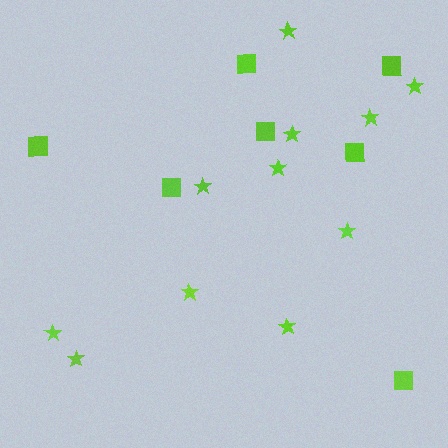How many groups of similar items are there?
There are 2 groups: one group of stars (11) and one group of squares (7).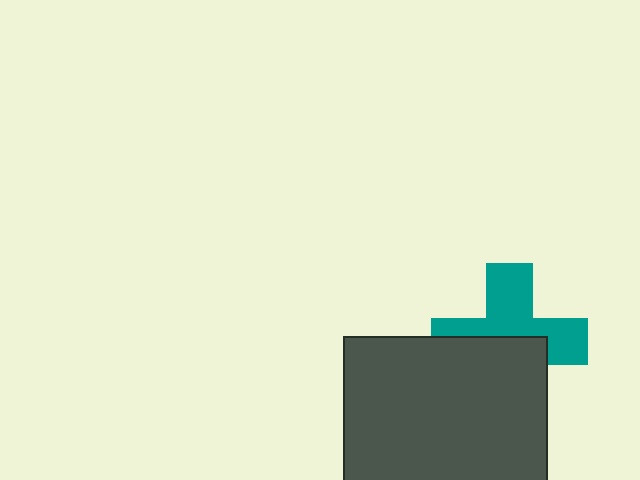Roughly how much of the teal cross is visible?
About half of it is visible (roughly 52%).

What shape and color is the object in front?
The object in front is a dark gray square.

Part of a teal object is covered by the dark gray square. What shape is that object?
It is a cross.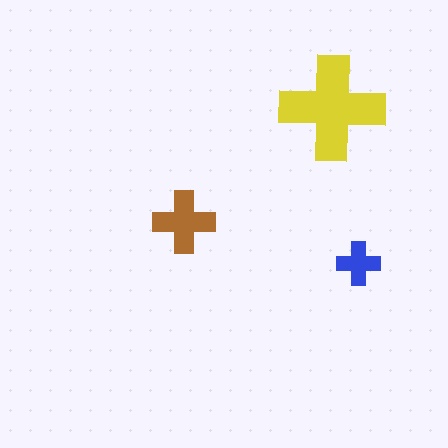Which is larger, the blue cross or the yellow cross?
The yellow one.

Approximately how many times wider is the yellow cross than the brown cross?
About 1.5 times wider.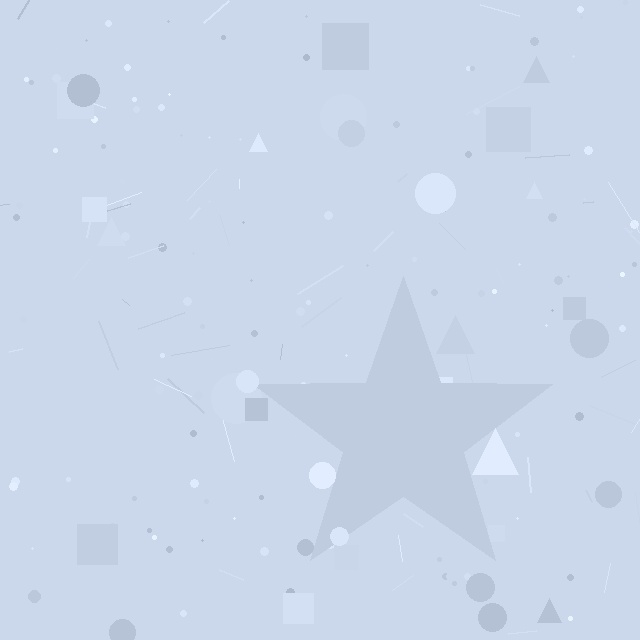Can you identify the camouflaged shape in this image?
The camouflaged shape is a star.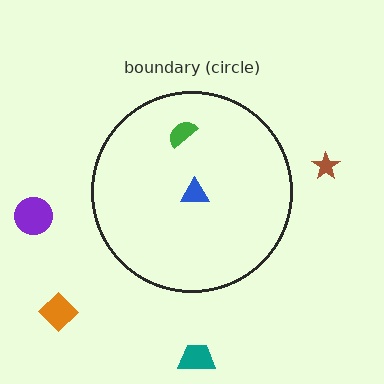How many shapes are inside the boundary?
2 inside, 4 outside.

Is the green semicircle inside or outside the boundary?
Inside.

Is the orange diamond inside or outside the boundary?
Outside.